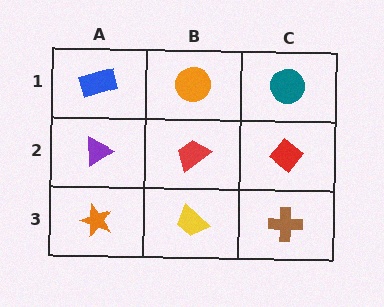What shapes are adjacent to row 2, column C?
A teal circle (row 1, column C), a brown cross (row 3, column C), a red trapezoid (row 2, column B).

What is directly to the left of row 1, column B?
A blue rectangle.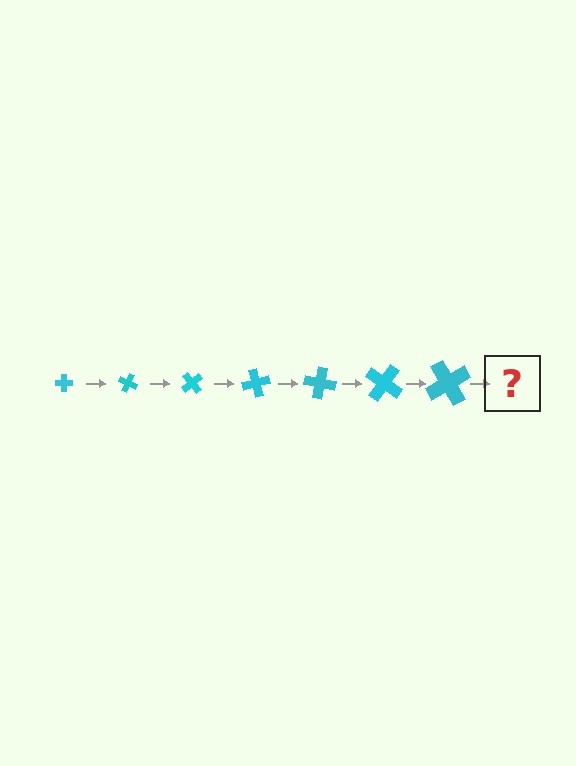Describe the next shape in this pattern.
It should be a cross, larger than the previous one and rotated 175 degrees from the start.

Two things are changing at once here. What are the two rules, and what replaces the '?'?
The two rules are that the cross grows larger each step and it rotates 25 degrees each step. The '?' should be a cross, larger than the previous one and rotated 175 degrees from the start.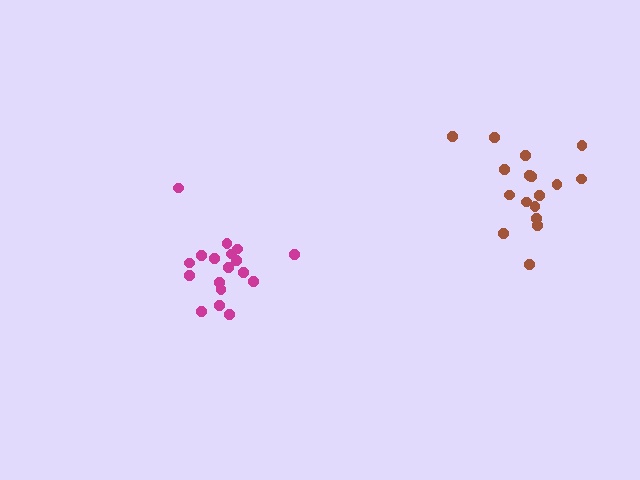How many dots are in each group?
Group 1: 18 dots, Group 2: 17 dots (35 total).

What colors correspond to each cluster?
The clusters are colored: magenta, brown.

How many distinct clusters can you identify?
There are 2 distinct clusters.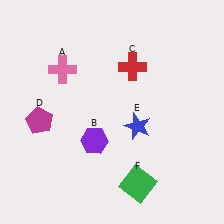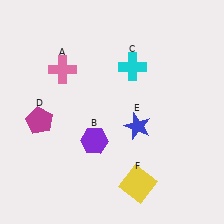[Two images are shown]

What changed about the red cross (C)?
In Image 1, C is red. In Image 2, it changed to cyan.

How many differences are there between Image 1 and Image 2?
There are 2 differences between the two images.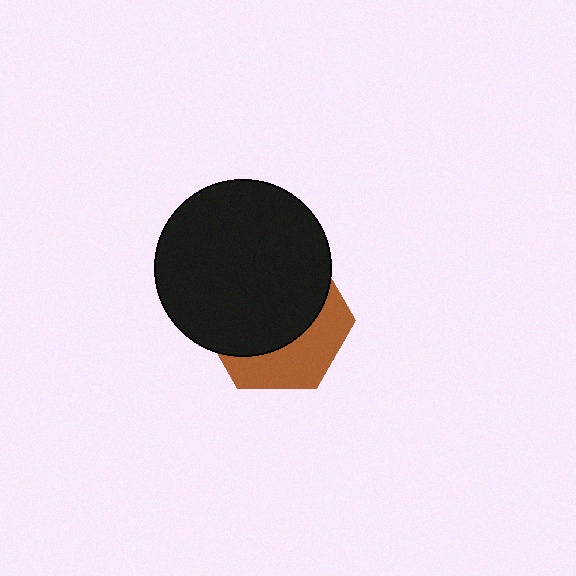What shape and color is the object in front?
The object in front is a black circle.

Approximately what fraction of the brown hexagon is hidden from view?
Roughly 64% of the brown hexagon is hidden behind the black circle.